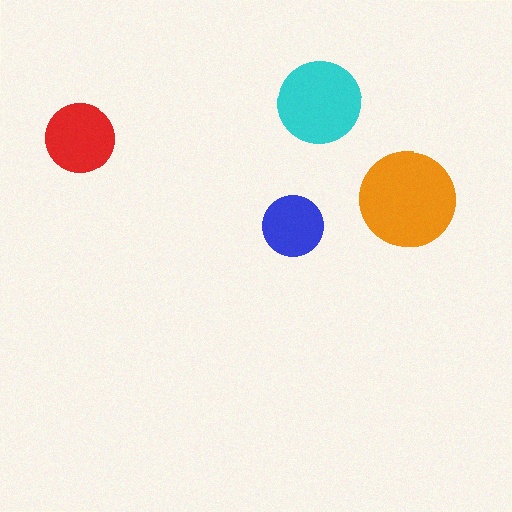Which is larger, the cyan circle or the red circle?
The cyan one.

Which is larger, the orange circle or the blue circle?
The orange one.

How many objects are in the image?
There are 4 objects in the image.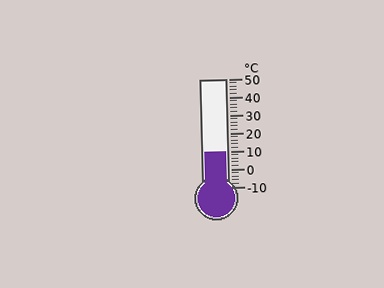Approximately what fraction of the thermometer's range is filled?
The thermometer is filled to approximately 35% of its range.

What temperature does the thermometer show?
The thermometer shows approximately 10°C.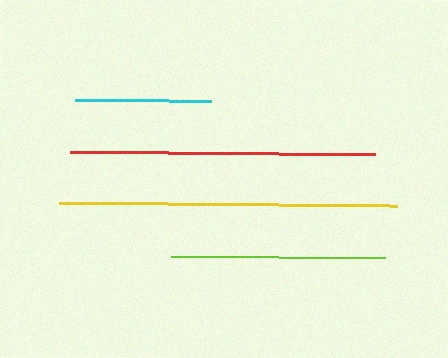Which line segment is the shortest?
The cyan line is the shortest at approximately 136 pixels.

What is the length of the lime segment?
The lime segment is approximately 214 pixels long.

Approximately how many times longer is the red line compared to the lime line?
The red line is approximately 1.4 times the length of the lime line.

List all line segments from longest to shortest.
From longest to shortest: yellow, red, lime, cyan.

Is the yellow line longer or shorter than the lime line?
The yellow line is longer than the lime line.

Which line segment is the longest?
The yellow line is the longest at approximately 338 pixels.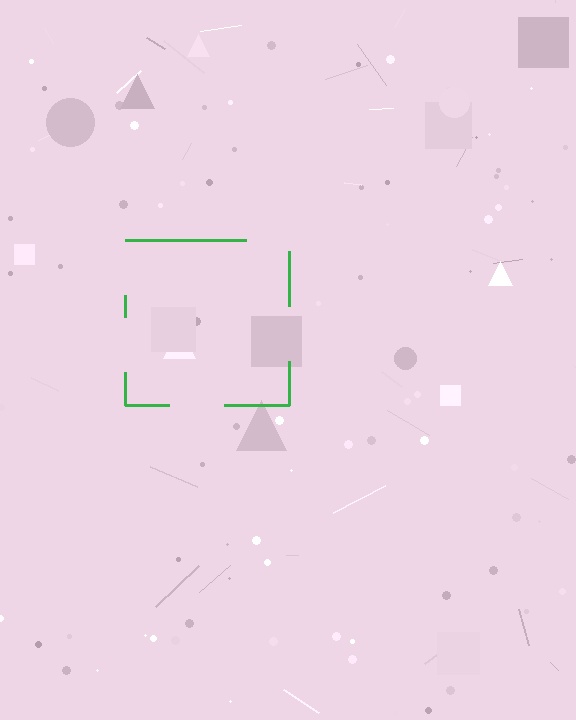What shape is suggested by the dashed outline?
The dashed outline suggests a square.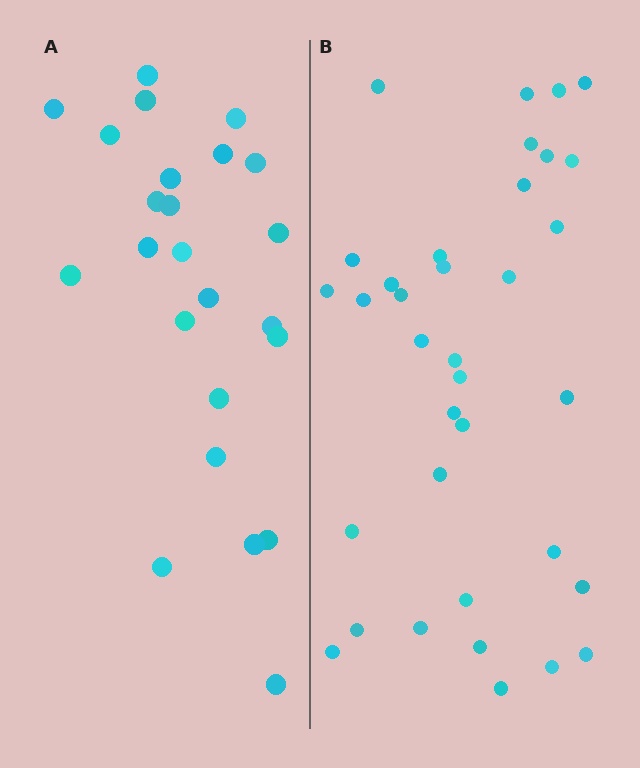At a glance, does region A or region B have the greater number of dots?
Region B (the right region) has more dots.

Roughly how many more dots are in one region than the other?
Region B has roughly 12 or so more dots than region A.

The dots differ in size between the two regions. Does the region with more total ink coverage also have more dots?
No. Region A has more total ink coverage because its dots are larger, but region B actually contains more individual dots. Total area can be misleading — the number of items is what matters here.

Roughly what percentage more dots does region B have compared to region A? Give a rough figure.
About 45% more.